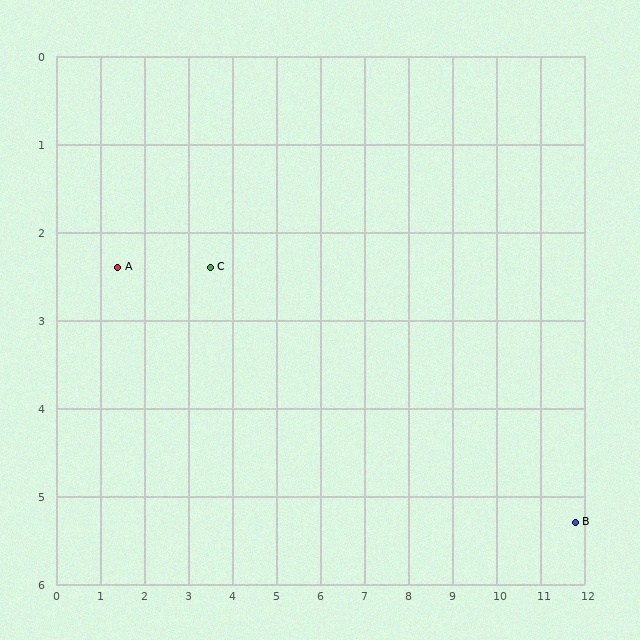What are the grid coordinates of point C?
Point C is at approximately (3.5, 2.4).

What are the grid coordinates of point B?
Point B is at approximately (11.8, 5.3).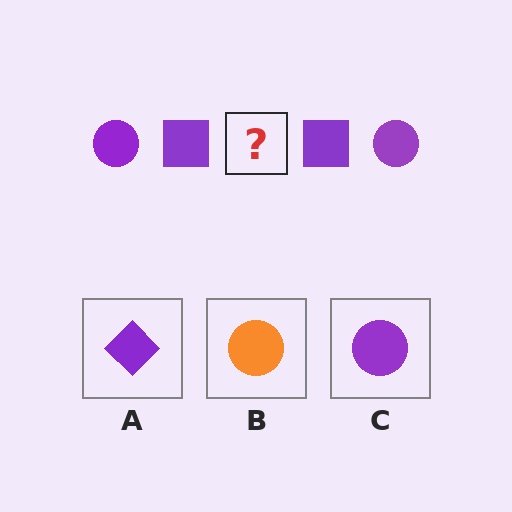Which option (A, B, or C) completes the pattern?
C.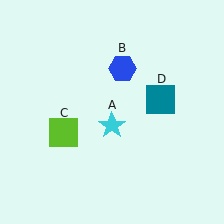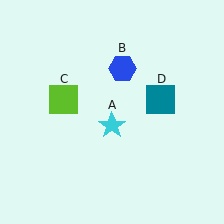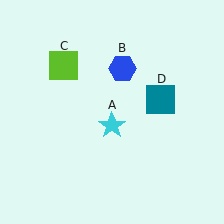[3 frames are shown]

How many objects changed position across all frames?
1 object changed position: lime square (object C).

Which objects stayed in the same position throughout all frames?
Cyan star (object A) and blue hexagon (object B) and teal square (object D) remained stationary.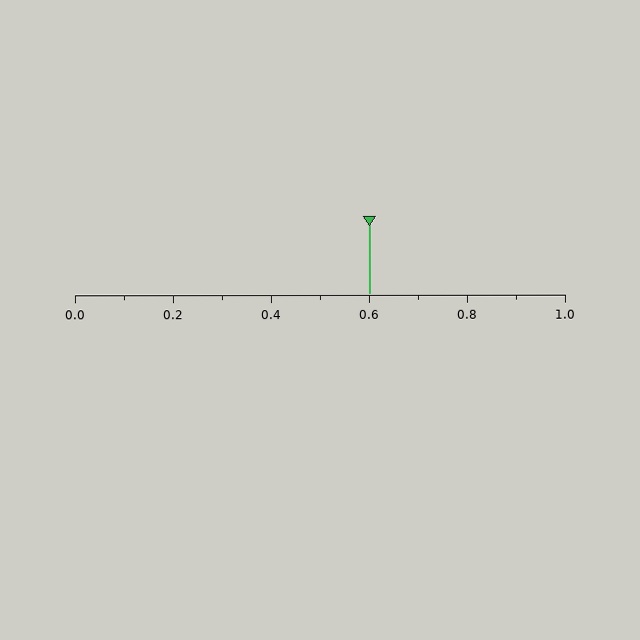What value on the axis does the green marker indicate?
The marker indicates approximately 0.6.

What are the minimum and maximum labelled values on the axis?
The axis runs from 0.0 to 1.0.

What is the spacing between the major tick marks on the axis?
The major ticks are spaced 0.2 apart.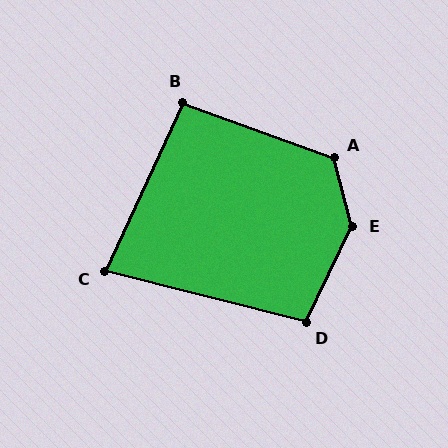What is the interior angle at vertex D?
Approximately 102 degrees (obtuse).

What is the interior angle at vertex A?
Approximately 125 degrees (obtuse).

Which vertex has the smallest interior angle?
C, at approximately 79 degrees.